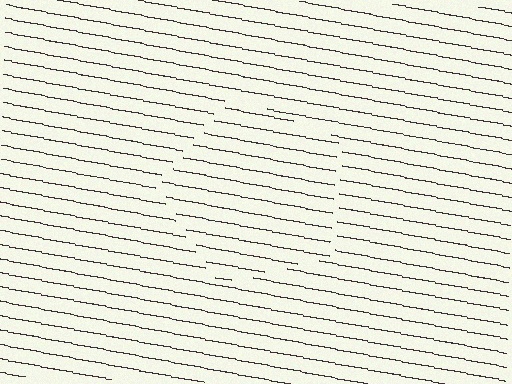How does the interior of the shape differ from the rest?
The interior of the shape contains the same grating, shifted by half a period — the contour is defined by the phase discontinuity where line-ends from the inner and outer gratings abut.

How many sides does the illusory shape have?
5 sides — the line-ends trace a pentagon.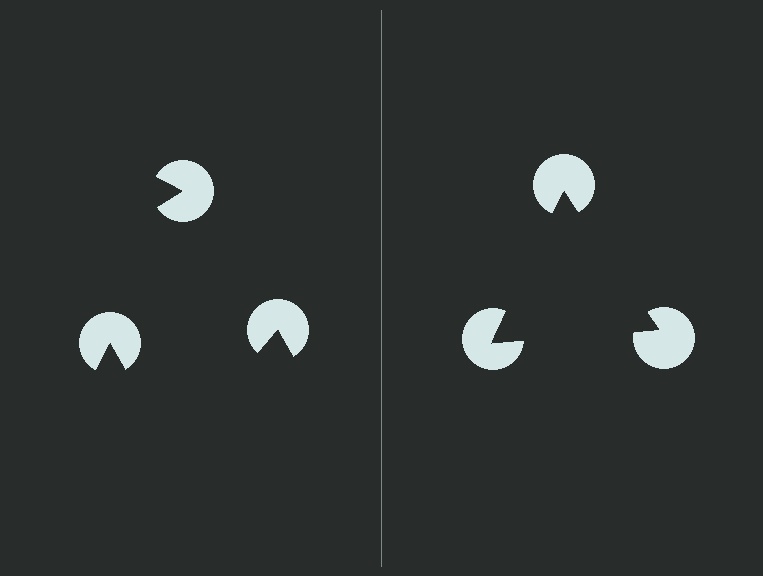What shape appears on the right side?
An illusory triangle.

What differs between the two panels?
The pac-man discs are positioned identically on both sides; only the wedge orientations differ. On the right they align to a triangle; on the left they are misaligned.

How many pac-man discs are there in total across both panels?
6 — 3 on each side.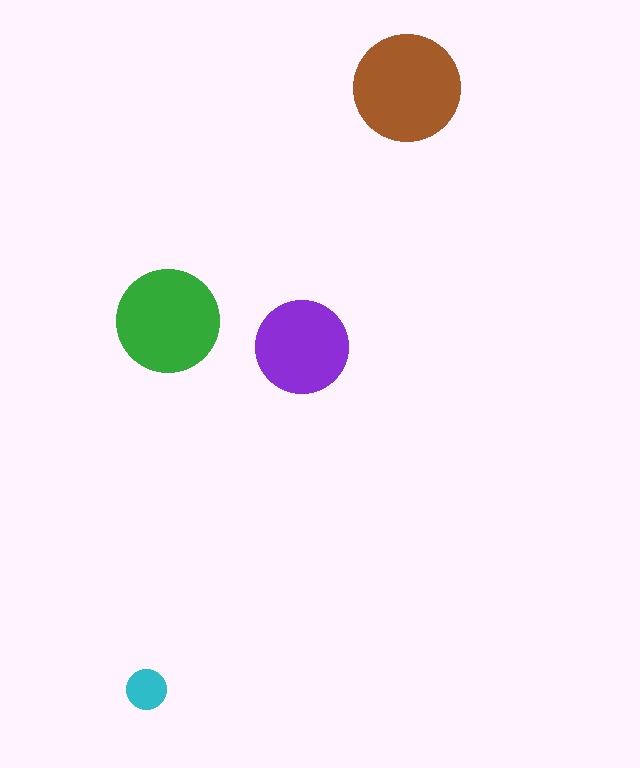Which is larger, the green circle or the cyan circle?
The green one.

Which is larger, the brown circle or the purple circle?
The brown one.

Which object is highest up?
The brown circle is topmost.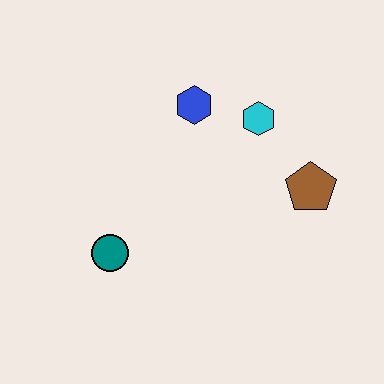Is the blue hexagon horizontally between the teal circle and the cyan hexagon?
Yes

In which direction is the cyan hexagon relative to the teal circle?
The cyan hexagon is to the right of the teal circle.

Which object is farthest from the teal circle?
The brown pentagon is farthest from the teal circle.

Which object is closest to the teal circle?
The blue hexagon is closest to the teal circle.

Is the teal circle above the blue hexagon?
No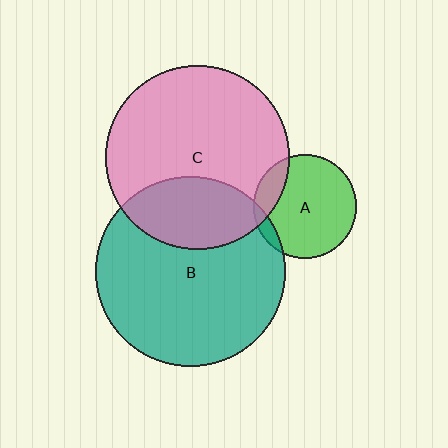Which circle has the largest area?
Circle B (teal).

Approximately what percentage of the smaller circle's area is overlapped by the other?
Approximately 15%.